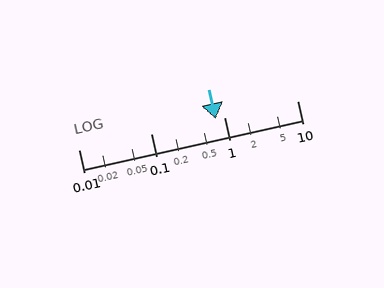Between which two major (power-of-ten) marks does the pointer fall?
The pointer is between 0.1 and 1.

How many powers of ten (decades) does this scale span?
The scale spans 3 decades, from 0.01 to 10.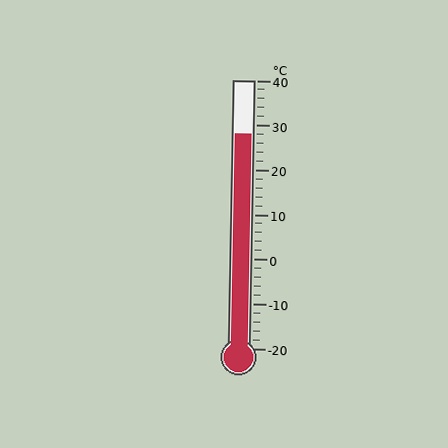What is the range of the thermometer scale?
The thermometer scale ranges from -20°C to 40°C.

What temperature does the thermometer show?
The thermometer shows approximately 28°C.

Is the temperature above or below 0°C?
The temperature is above 0°C.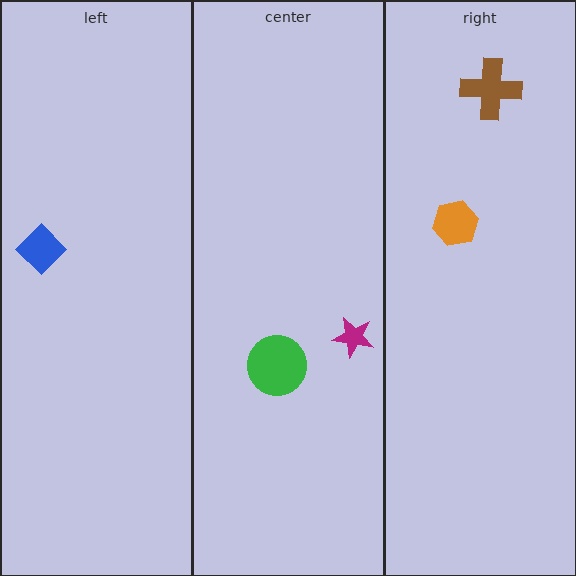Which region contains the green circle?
The center region.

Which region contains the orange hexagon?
The right region.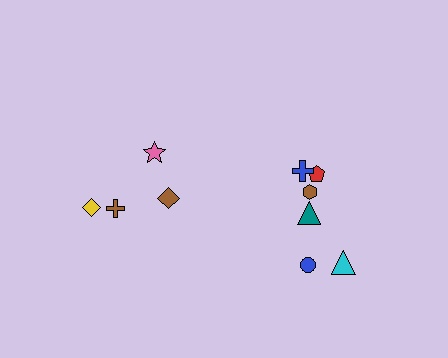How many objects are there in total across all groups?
There are 10 objects.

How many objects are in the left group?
There are 4 objects.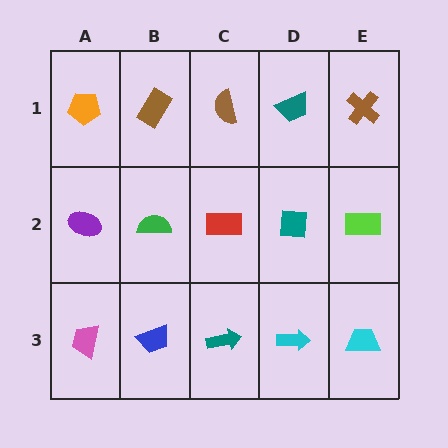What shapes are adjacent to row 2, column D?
A teal trapezoid (row 1, column D), a cyan arrow (row 3, column D), a red rectangle (row 2, column C), a lime rectangle (row 2, column E).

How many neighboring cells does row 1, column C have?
3.